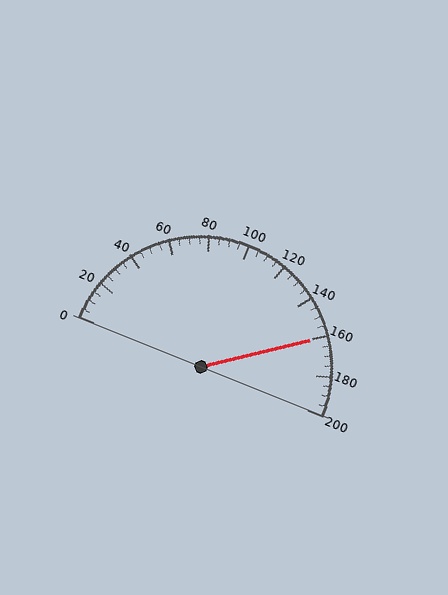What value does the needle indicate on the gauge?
The needle indicates approximately 160.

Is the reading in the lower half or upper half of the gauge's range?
The reading is in the upper half of the range (0 to 200).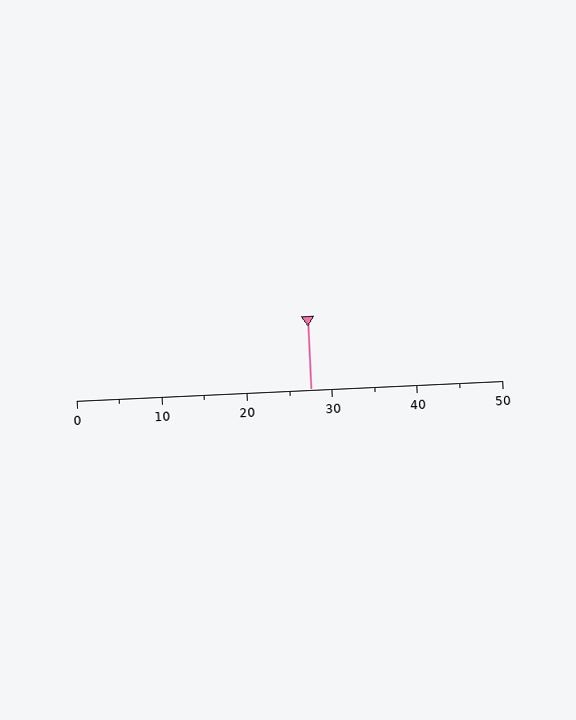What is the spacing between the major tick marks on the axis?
The major ticks are spaced 10 apart.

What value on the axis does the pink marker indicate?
The marker indicates approximately 27.5.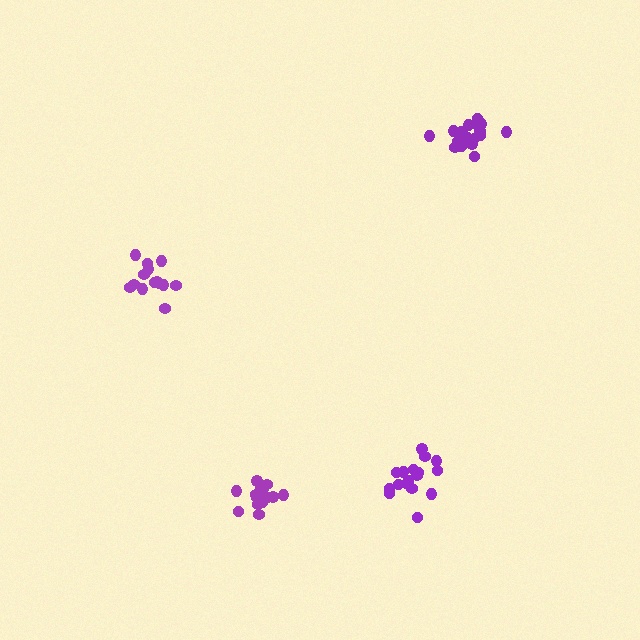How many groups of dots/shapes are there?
There are 4 groups.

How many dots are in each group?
Group 1: 15 dots, Group 2: 18 dots, Group 3: 17 dots, Group 4: 14 dots (64 total).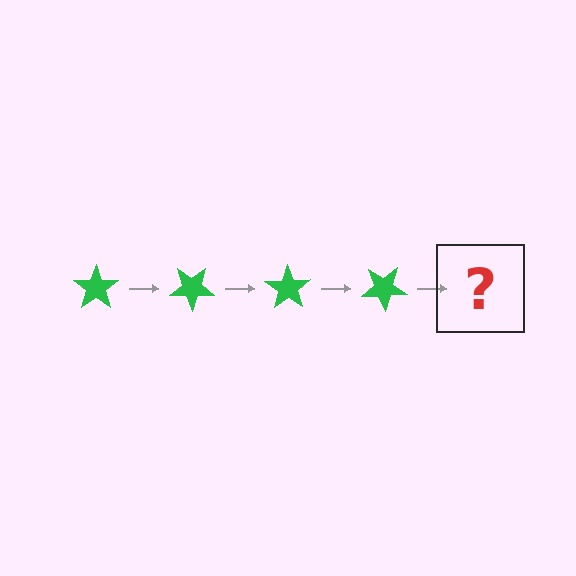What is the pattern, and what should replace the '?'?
The pattern is that the star rotates 35 degrees each step. The '?' should be a green star rotated 140 degrees.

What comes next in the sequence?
The next element should be a green star rotated 140 degrees.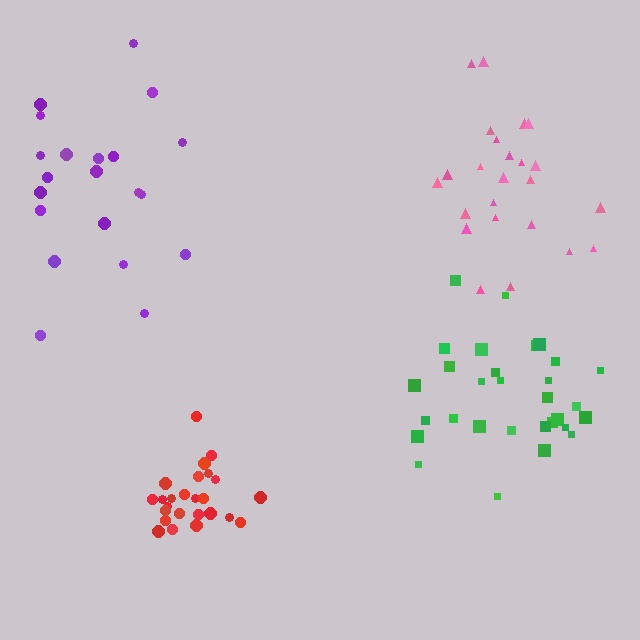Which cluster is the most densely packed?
Red.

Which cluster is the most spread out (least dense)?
Purple.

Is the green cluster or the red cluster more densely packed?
Red.